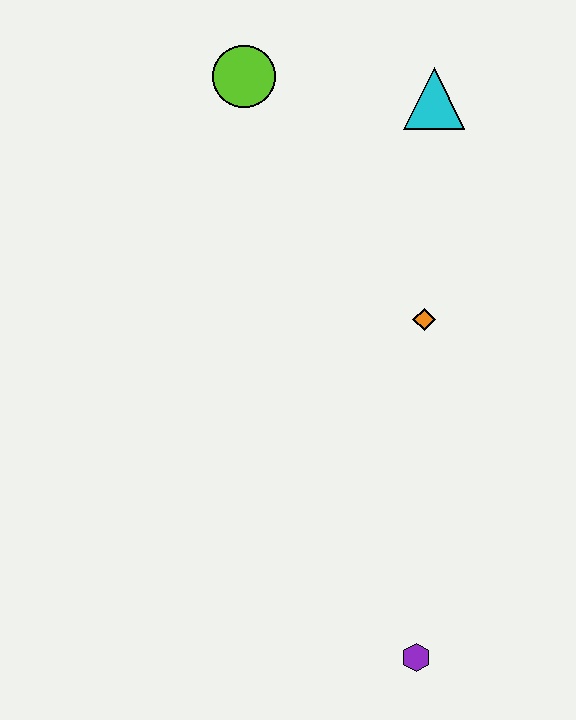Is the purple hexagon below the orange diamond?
Yes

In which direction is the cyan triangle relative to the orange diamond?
The cyan triangle is above the orange diamond.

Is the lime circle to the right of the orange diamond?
No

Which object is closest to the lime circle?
The cyan triangle is closest to the lime circle.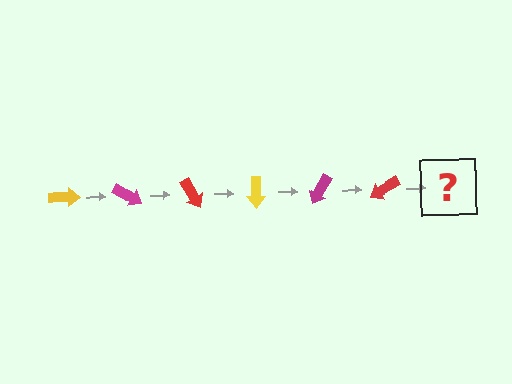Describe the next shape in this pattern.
It should be a yellow arrow, rotated 180 degrees from the start.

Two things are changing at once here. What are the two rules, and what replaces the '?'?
The two rules are that it rotates 30 degrees each step and the color cycles through yellow, magenta, and red. The '?' should be a yellow arrow, rotated 180 degrees from the start.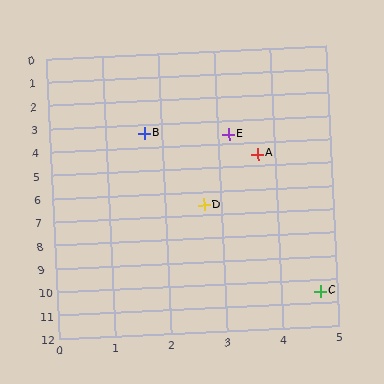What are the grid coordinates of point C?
Point C is at approximately (4.7, 10.5).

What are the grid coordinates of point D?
Point D is at approximately (2.7, 6.6).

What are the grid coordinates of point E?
Point E is at approximately (3.2, 3.6).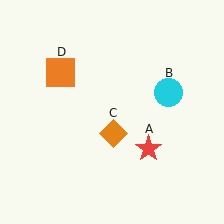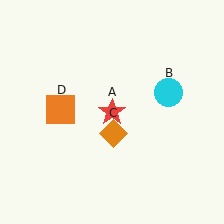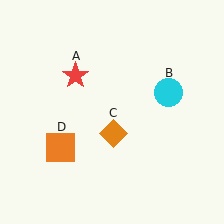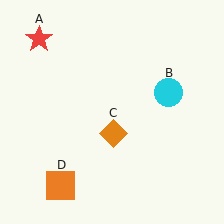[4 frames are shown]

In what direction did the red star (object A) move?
The red star (object A) moved up and to the left.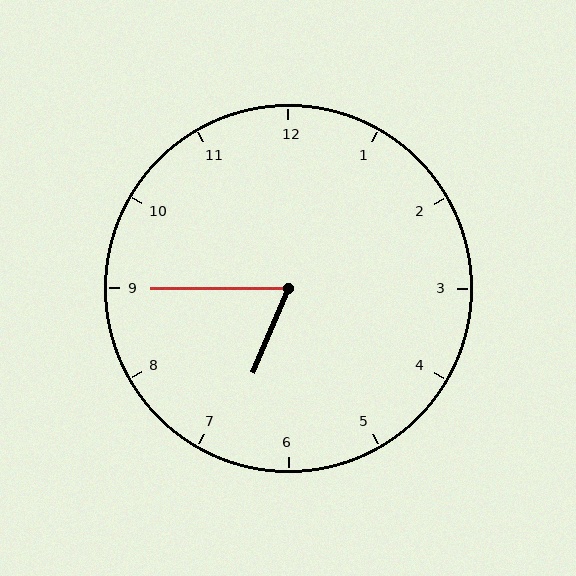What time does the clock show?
6:45.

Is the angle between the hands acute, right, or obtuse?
It is acute.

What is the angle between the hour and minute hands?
Approximately 68 degrees.